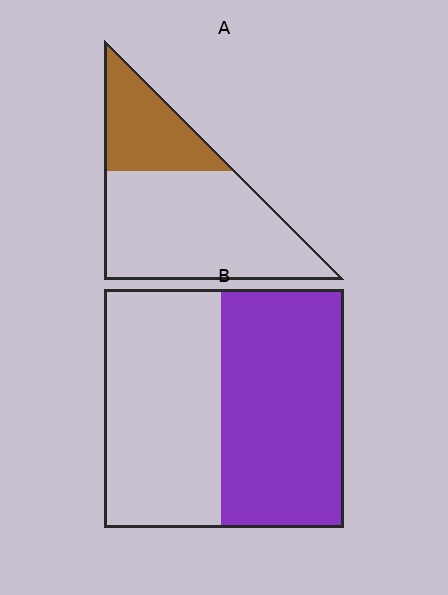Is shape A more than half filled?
No.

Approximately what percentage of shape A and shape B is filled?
A is approximately 30% and B is approximately 50%.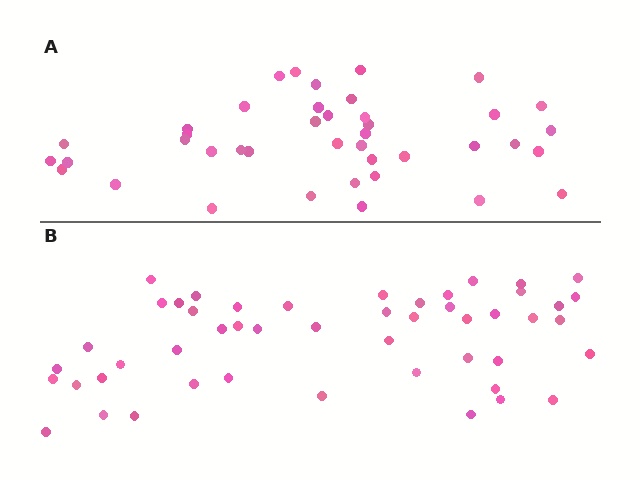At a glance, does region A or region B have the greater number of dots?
Region B (the bottom region) has more dots.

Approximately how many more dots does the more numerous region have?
Region B has roughly 8 or so more dots than region A.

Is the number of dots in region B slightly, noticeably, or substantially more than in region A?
Region B has only slightly more — the two regions are fairly close. The ratio is roughly 1.2 to 1.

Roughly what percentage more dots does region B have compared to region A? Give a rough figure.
About 20% more.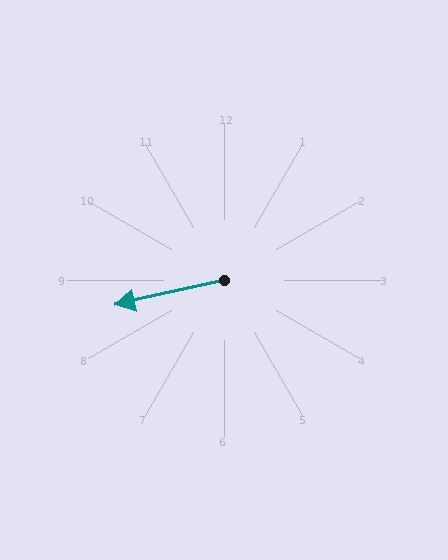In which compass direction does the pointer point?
West.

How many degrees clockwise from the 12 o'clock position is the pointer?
Approximately 257 degrees.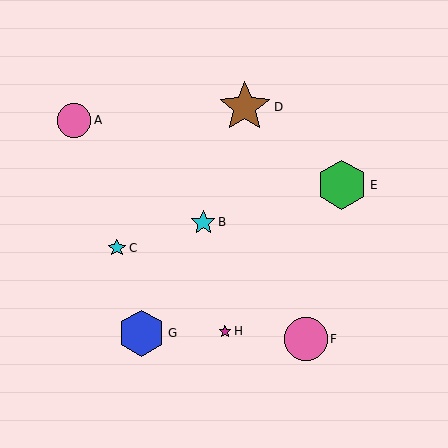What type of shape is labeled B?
Shape B is a cyan star.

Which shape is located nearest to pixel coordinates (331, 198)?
The green hexagon (labeled E) at (342, 185) is nearest to that location.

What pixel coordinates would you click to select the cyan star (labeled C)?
Click at (117, 248) to select the cyan star C.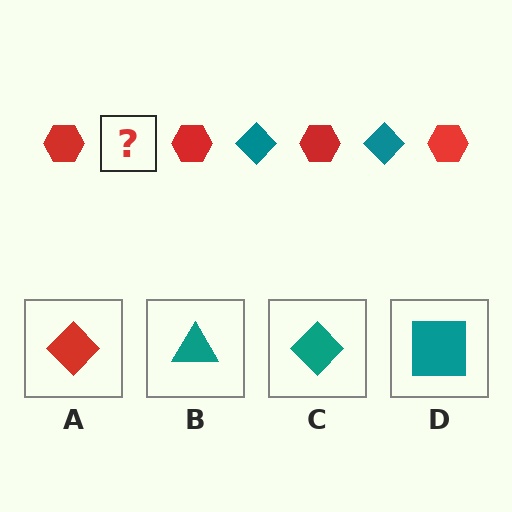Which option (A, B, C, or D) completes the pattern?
C.